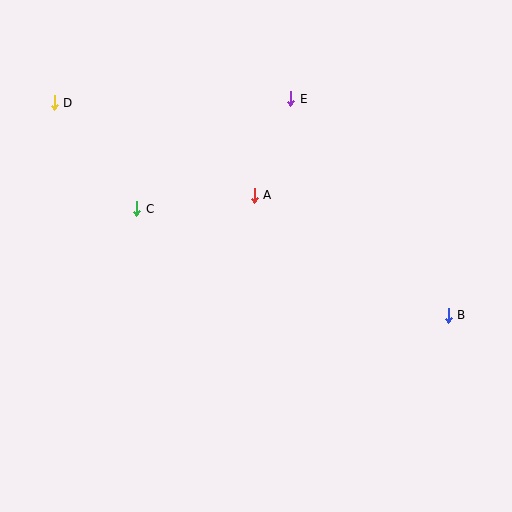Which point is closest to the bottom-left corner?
Point C is closest to the bottom-left corner.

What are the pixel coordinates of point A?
Point A is at (254, 195).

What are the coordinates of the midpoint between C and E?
The midpoint between C and E is at (214, 154).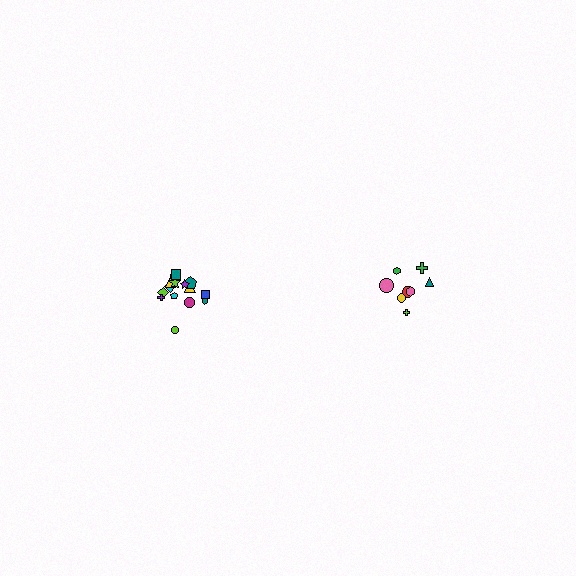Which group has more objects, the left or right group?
The left group.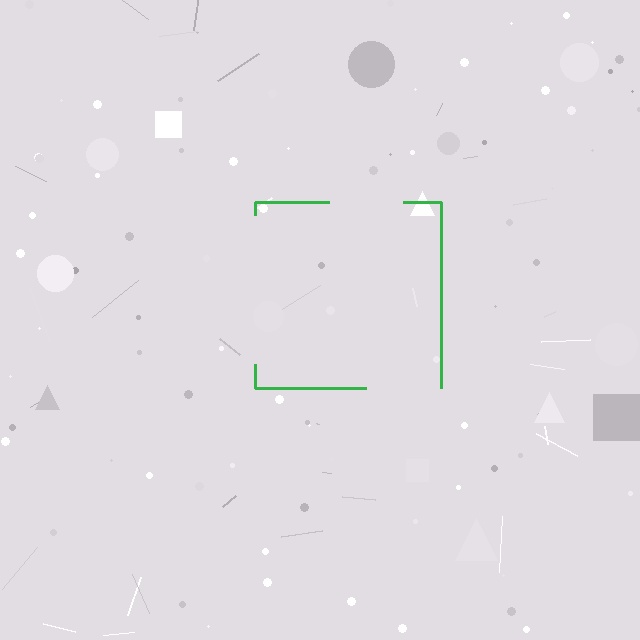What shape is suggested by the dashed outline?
The dashed outline suggests a square.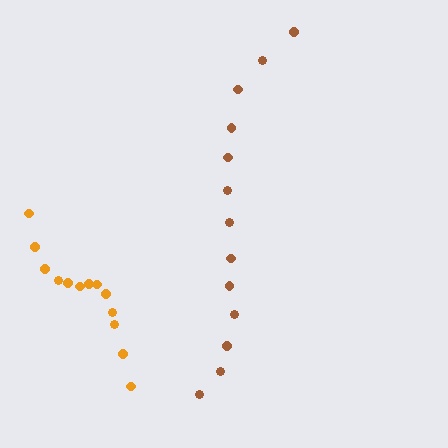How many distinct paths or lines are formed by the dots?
There are 2 distinct paths.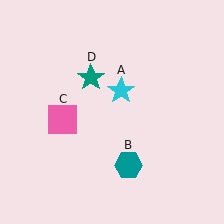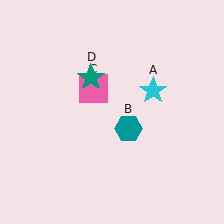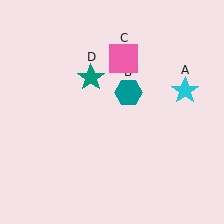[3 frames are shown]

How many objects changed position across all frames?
3 objects changed position: cyan star (object A), teal hexagon (object B), pink square (object C).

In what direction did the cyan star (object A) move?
The cyan star (object A) moved right.